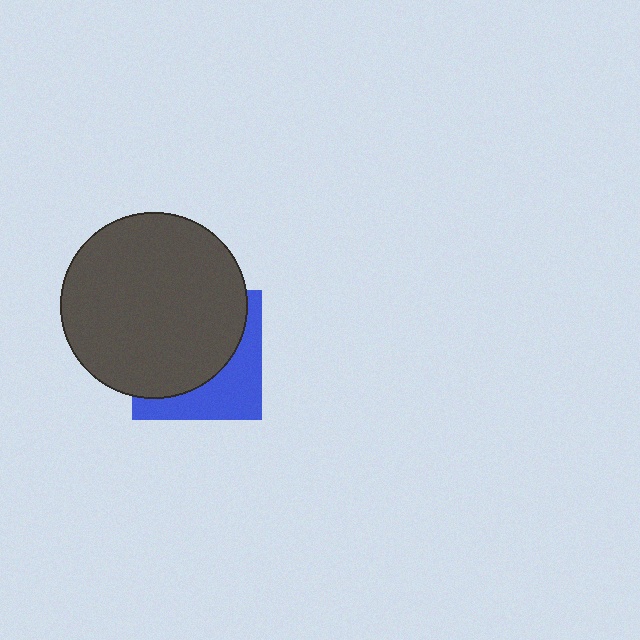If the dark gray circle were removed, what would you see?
You would see the complete blue square.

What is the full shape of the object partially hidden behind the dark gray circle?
The partially hidden object is a blue square.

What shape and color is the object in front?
The object in front is a dark gray circle.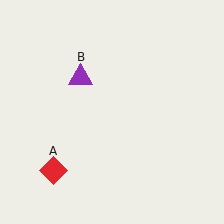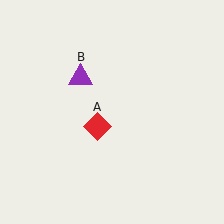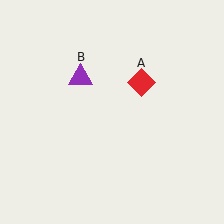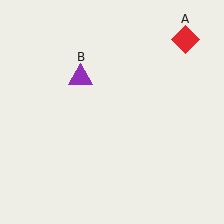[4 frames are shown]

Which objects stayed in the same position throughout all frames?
Purple triangle (object B) remained stationary.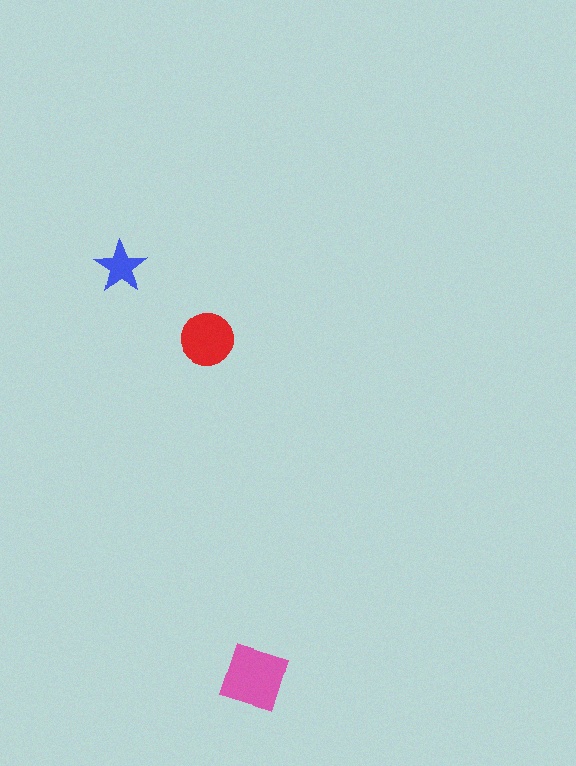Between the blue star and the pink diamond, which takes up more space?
The pink diamond.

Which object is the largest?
The pink diamond.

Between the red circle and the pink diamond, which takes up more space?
The pink diamond.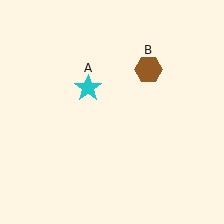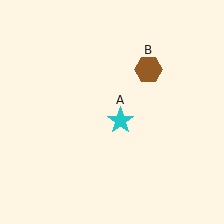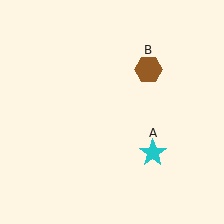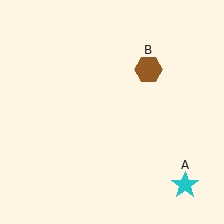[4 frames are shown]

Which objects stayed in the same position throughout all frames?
Brown hexagon (object B) remained stationary.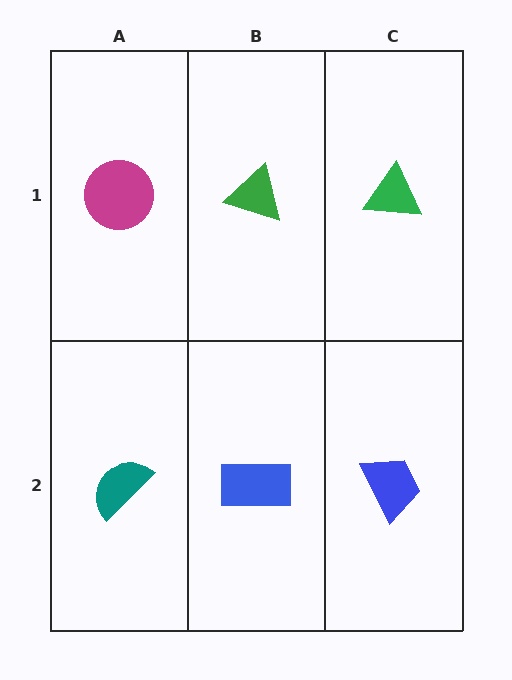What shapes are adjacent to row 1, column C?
A blue trapezoid (row 2, column C), a green triangle (row 1, column B).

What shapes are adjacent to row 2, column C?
A green triangle (row 1, column C), a blue rectangle (row 2, column B).